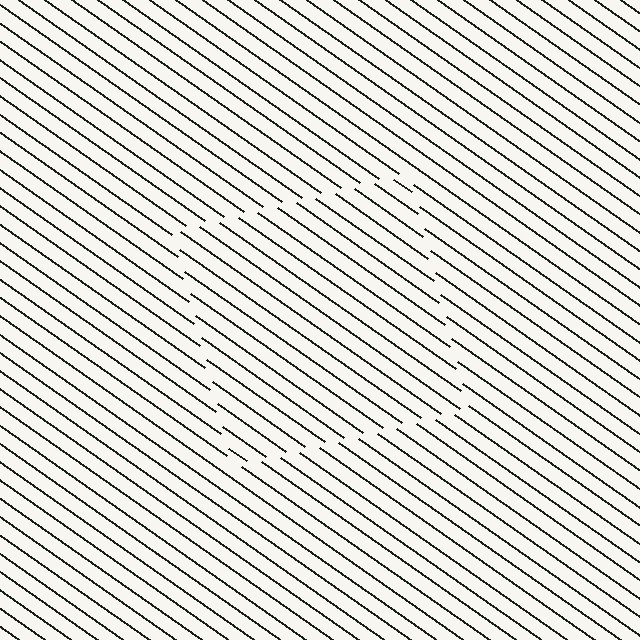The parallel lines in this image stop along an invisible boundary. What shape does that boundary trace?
An illusory square. The interior of the shape contains the same grating, shifted by half a period — the contour is defined by the phase discontinuity where line-ends from the inner and outer gratings abut.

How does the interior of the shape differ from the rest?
The interior of the shape contains the same grating, shifted by half a period — the contour is defined by the phase discontinuity where line-ends from the inner and outer gratings abut.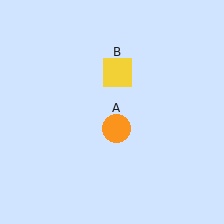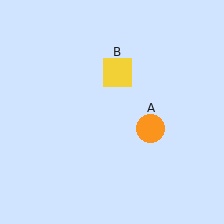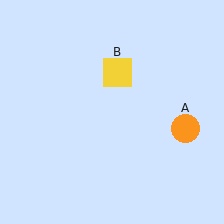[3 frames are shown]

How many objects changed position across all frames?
1 object changed position: orange circle (object A).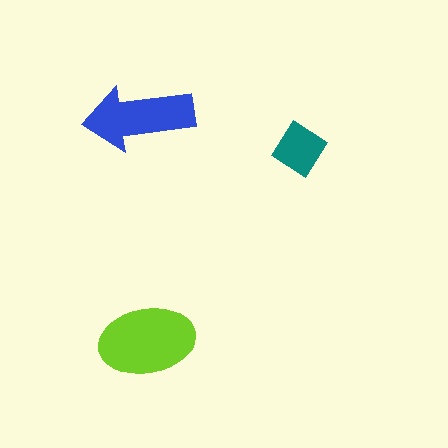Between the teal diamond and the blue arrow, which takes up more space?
The blue arrow.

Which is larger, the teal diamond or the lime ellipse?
The lime ellipse.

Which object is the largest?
The lime ellipse.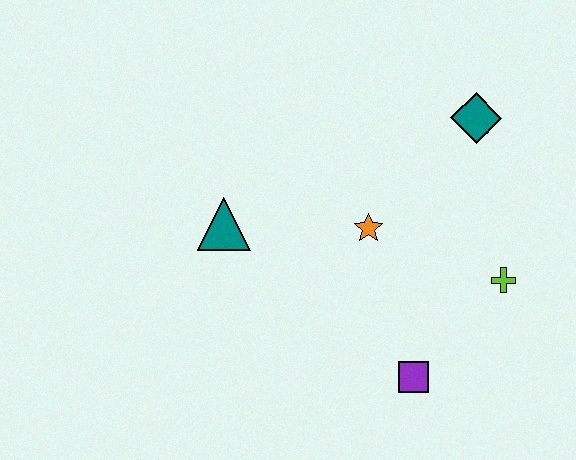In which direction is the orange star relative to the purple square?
The orange star is above the purple square.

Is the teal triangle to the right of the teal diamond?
No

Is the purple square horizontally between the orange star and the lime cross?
Yes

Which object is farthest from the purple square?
The teal diamond is farthest from the purple square.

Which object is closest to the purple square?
The lime cross is closest to the purple square.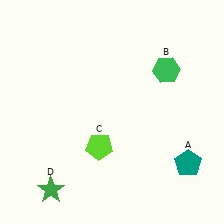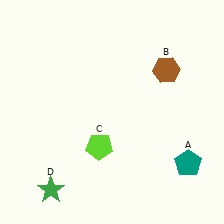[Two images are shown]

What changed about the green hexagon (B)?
In Image 1, B is green. In Image 2, it changed to brown.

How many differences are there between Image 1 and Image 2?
There is 1 difference between the two images.